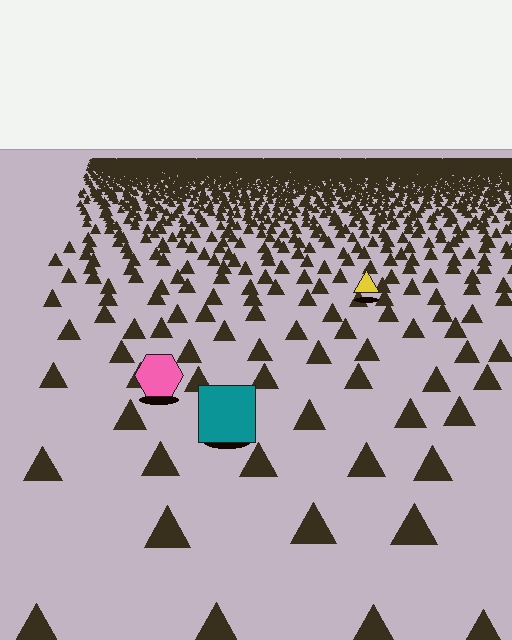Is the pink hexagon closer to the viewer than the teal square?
No. The teal square is closer — you can tell from the texture gradient: the ground texture is coarser near it.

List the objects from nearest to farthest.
From nearest to farthest: the teal square, the pink hexagon, the yellow triangle.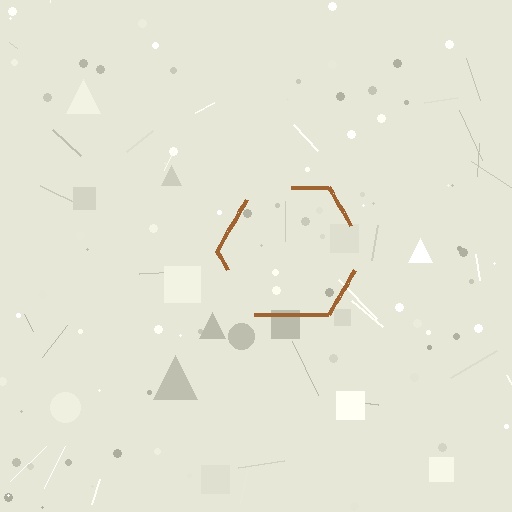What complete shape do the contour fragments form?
The contour fragments form a hexagon.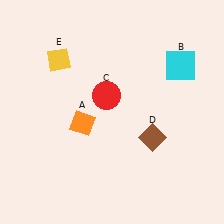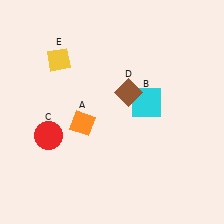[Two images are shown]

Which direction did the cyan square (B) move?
The cyan square (B) moved down.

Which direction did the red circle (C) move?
The red circle (C) moved left.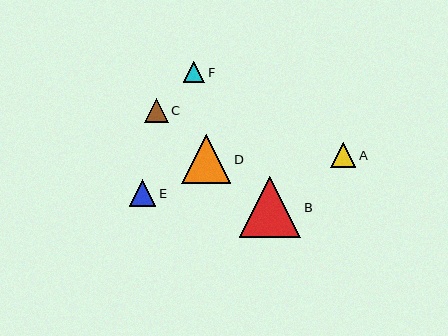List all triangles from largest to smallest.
From largest to smallest: B, D, E, A, C, F.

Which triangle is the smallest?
Triangle F is the smallest with a size of approximately 22 pixels.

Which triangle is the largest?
Triangle B is the largest with a size of approximately 61 pixels.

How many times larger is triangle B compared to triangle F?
Triangle B is approximately 2.8 times the size of triangle F.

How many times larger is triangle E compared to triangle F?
Triangle E is approximately 1.2 times the size of triangle F.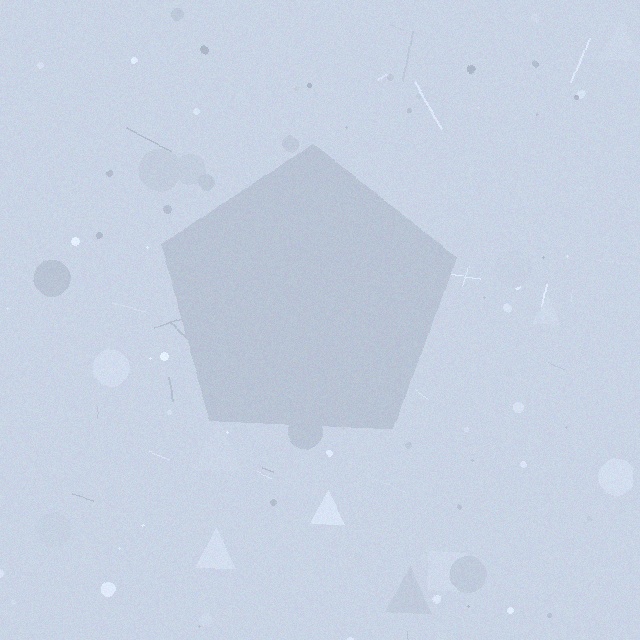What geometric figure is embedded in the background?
A pentagon is embedded in the background.